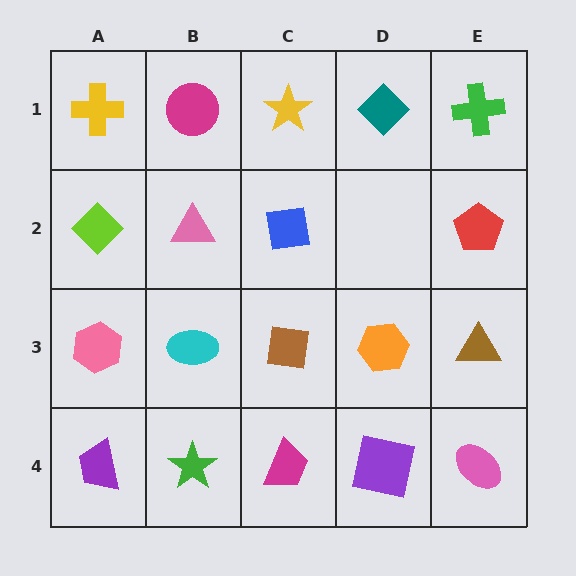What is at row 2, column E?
A red pentagon.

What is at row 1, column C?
A yellow star.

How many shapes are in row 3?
5 shapes.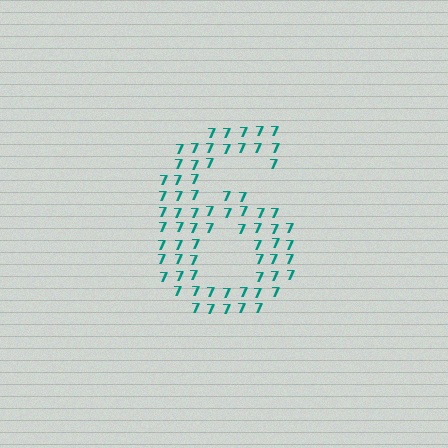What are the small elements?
The small elements are digit 7's.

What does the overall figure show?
The overall figure shows the digit 6.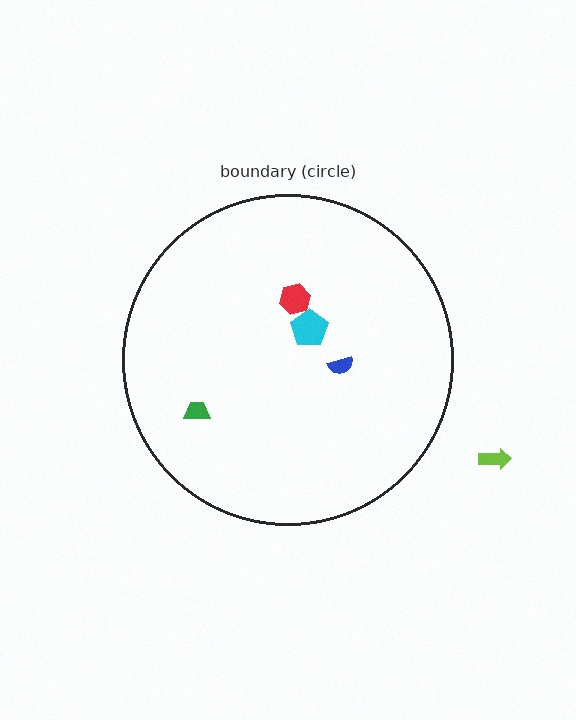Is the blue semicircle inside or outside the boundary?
Inside.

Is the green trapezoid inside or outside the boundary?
Inside.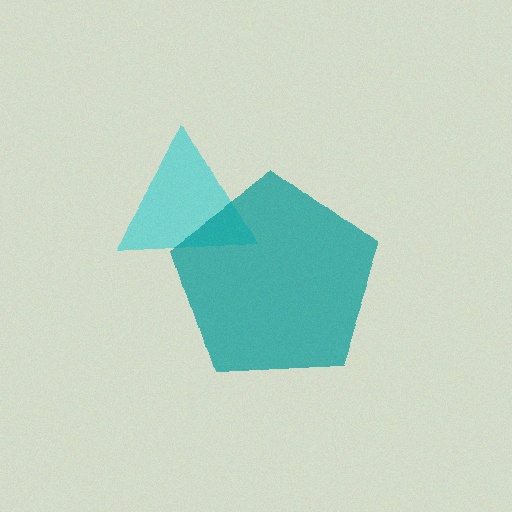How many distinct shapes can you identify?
There are 2 distinct shapes: a cyan triangle, a teal pentagon.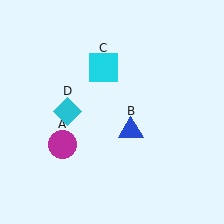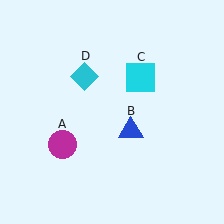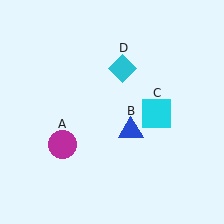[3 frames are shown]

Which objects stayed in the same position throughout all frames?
Magenta circle (object A) and blue triangle (object B) remained stationary.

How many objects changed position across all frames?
2 objects changed position: cyan square (object C), cyan diamond (object D).